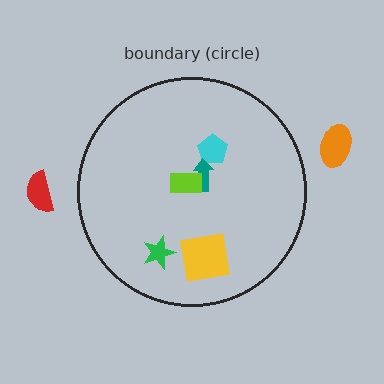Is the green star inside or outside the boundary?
Inside.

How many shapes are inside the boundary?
5 inside, 2 outside.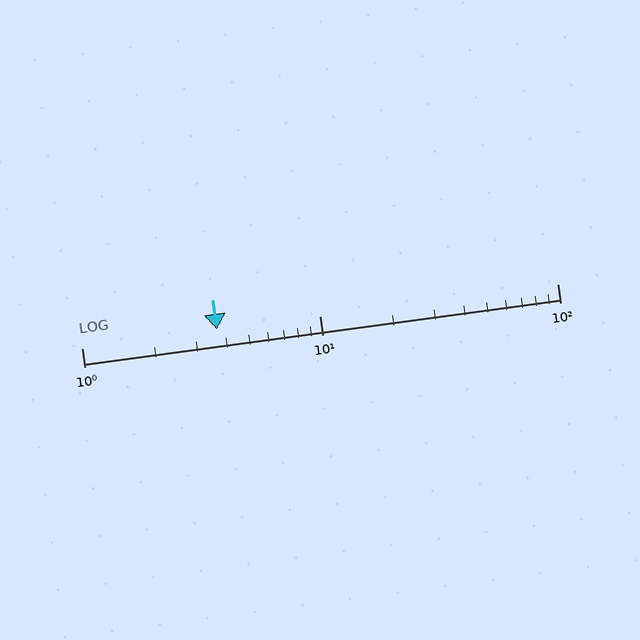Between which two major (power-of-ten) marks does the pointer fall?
The pointer is between 1 and 10.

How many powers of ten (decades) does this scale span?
The scale spans 2 decades, from 1 to 100.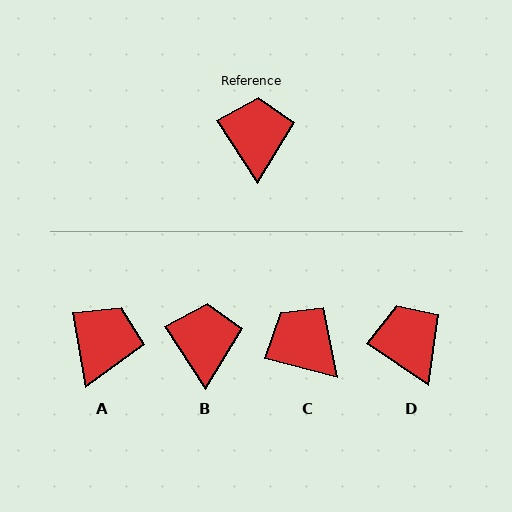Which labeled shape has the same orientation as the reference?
B.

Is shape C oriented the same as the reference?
No, it is off by about 42 degrees.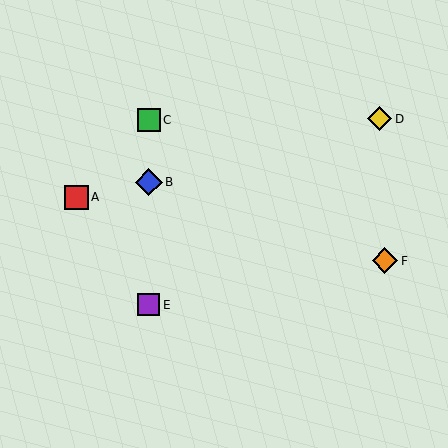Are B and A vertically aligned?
No, B is at x≈149 and A is at x≈77.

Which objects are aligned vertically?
Objects B, C, E are aligned vertically.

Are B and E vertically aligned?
Yes, both are at x≈149.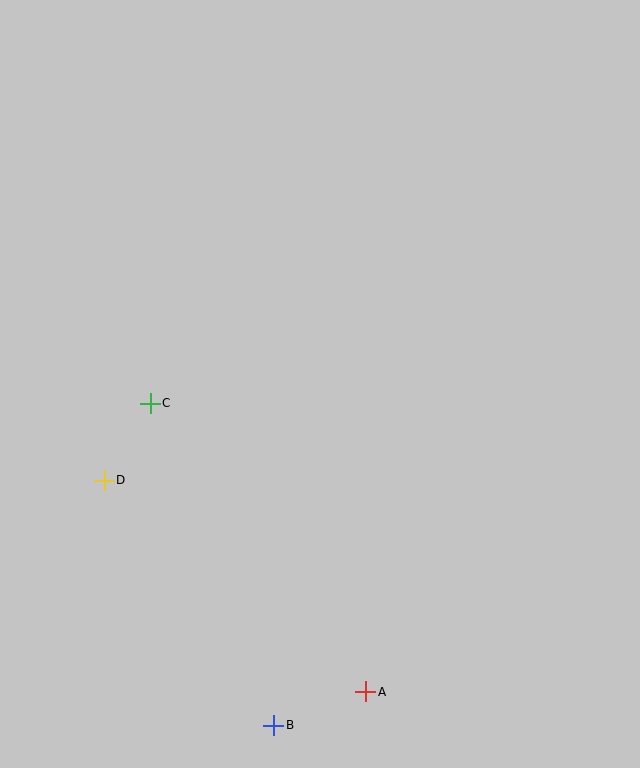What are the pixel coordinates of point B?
Point B is at (274, 725).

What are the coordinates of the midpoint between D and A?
The midpoint between D and A is at (235, 586).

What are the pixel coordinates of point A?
Point A is at (366, 692).